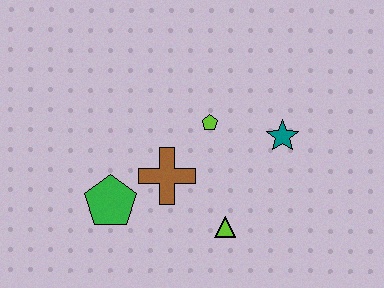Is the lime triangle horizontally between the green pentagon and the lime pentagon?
No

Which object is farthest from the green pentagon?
The teal star is farthest from the green pentagon.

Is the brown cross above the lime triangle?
Yes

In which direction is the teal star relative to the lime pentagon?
The teal star is to the right of the lime pentagon.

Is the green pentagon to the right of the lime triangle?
No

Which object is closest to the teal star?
The lime pentagon is closest to the teal star.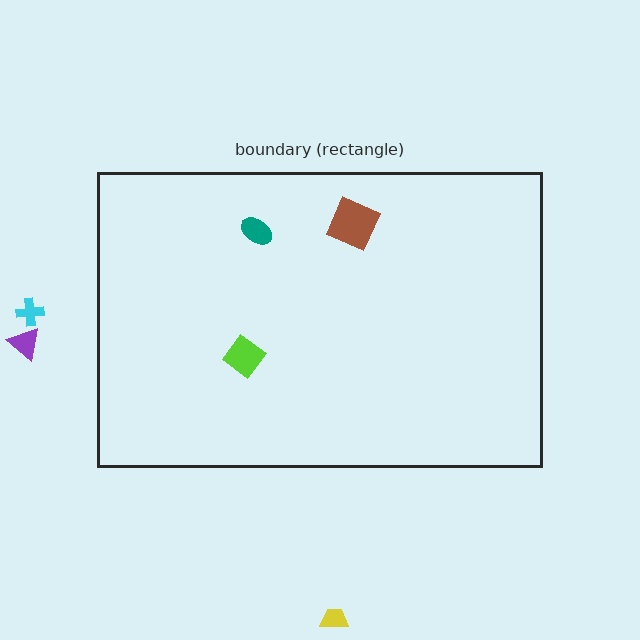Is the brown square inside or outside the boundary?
Inside.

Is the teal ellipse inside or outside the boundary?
Inside.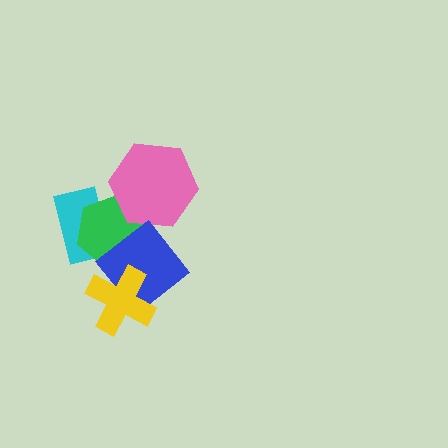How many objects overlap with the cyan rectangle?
2 objects overlap with the cyan rectangle.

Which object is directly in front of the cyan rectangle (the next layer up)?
The green hexagon is directly in front of the cyan rectangle.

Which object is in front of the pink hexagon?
The blue diamond is in front of the pink hexagon.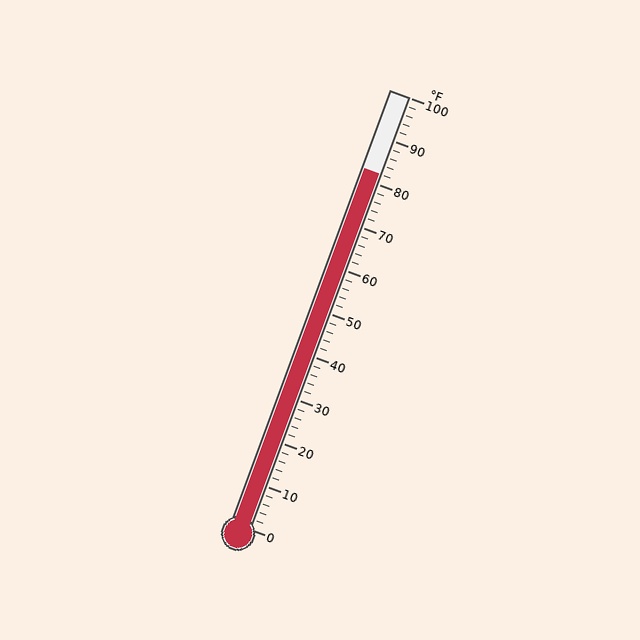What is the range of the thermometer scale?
The thermometer scale ranges from 0°F to 100°F.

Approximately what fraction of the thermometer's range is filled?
The thermometer is filled to approximately 80% of its range.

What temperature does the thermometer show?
The thermometer shows approximately 82°F.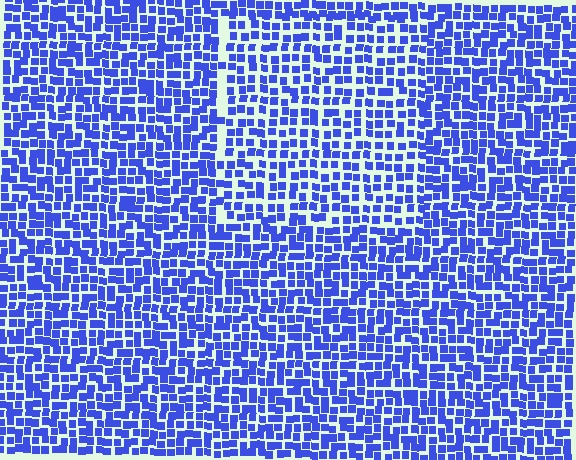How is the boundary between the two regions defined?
The boundary is defined by a change in element density (approximately 1.4x ratio). All elements are the same color, size, and shape.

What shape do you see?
I see a rectangle.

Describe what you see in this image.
The image contains small blue elements arranged at two different densities. A rectangle-shaped region is visible where the elements are less densely packed than the surrounding area.